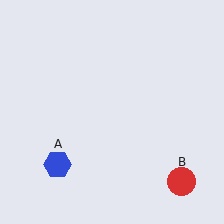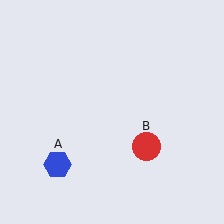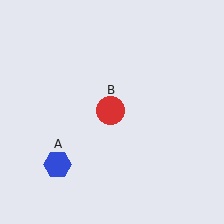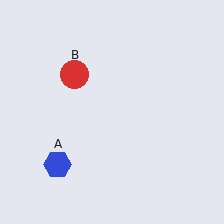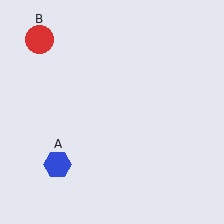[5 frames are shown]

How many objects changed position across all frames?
1 object changed position: red circle (object B).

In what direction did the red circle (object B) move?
The red circle (object B) moved up and to the left.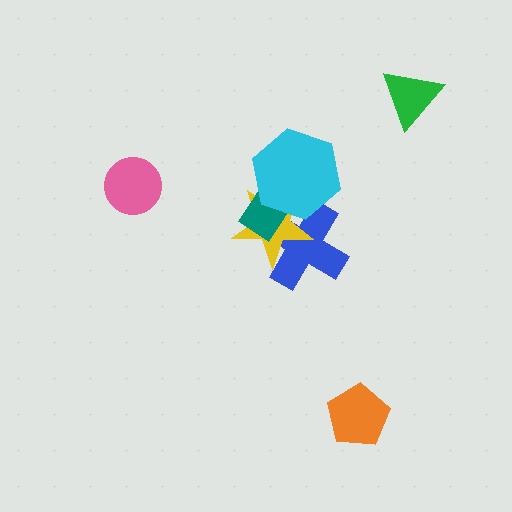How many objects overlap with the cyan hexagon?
3 objects overlap with the cyan hexagon.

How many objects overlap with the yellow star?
3 objects overlap with the yellow star.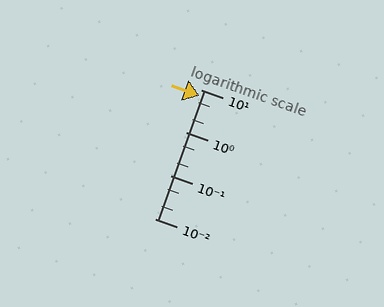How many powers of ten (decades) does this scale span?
The scale spans 3 decades, from 0.01 to 10.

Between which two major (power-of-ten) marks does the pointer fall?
The pointer is between 1 and 10.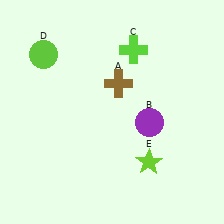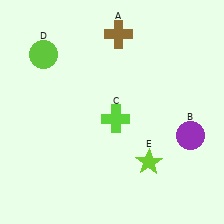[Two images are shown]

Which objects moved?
The objects that moved are: the brown cross (A), the purple circle (B), the lime cross (C).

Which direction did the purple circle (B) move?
The purple circle (B) moved right.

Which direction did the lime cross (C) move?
The lime cross (C) moved down.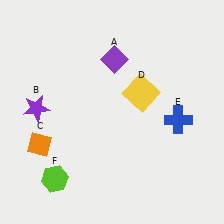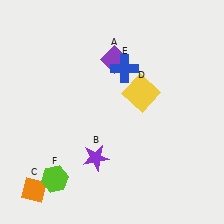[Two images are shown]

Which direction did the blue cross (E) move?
The blue cross (E) moved left.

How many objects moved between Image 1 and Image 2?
3 objects moved between the two images.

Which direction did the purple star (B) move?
The purple star (B) moved right.